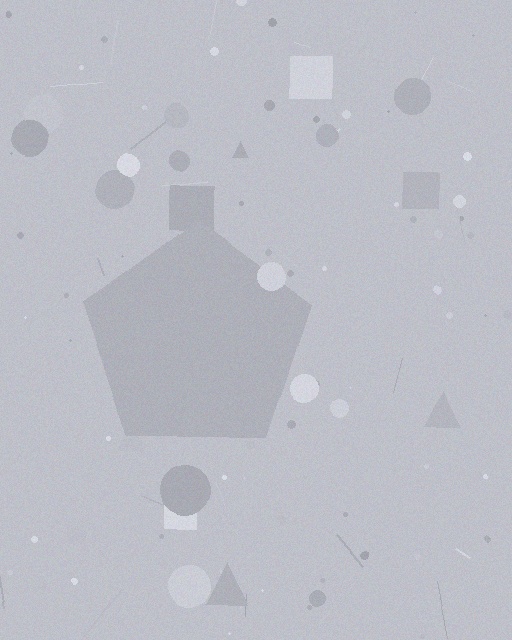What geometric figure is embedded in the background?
A pentagon is embedded in the background.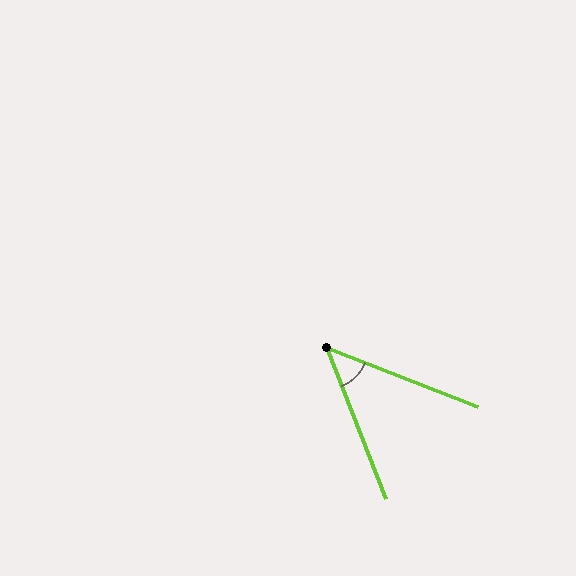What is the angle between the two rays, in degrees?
Approximately 48 degrees.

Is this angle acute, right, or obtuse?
It is acute.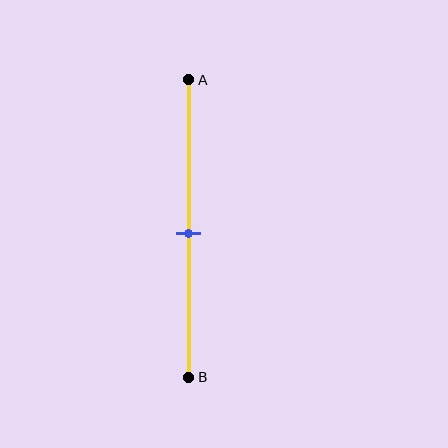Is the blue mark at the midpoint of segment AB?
Yes, the mark is approximately at the midpoint.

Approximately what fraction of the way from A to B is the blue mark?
The blue mark is approximately 50% of the way from A to B.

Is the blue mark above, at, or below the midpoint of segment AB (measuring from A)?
The blue mark is approximately at the midpoint of segment AB.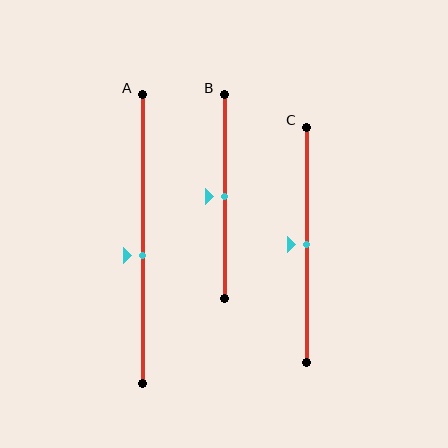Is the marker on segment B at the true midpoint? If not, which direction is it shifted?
Yes, the marker on segment B is at the true midpoint.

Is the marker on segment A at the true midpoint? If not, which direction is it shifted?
No, the marker on segment A is shifted downward by about 6% of the segment length.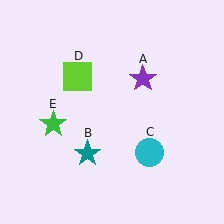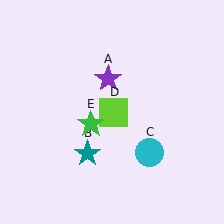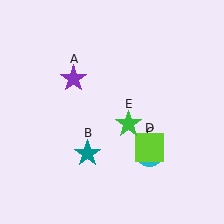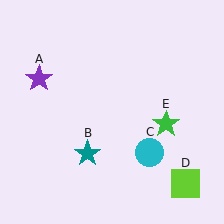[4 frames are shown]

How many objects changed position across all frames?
3 objects changed position: purple star (object A), lime square (object D), green star (object E).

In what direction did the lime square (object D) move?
The lime square (object D) moved down and to the right.